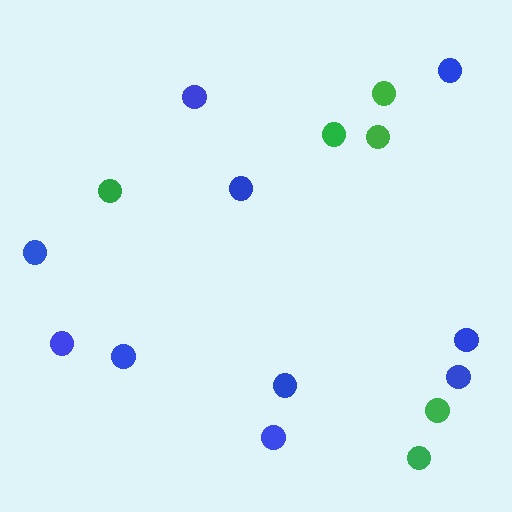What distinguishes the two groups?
There are 2 groups: one group of blue circles (10) and one group of green circles (6).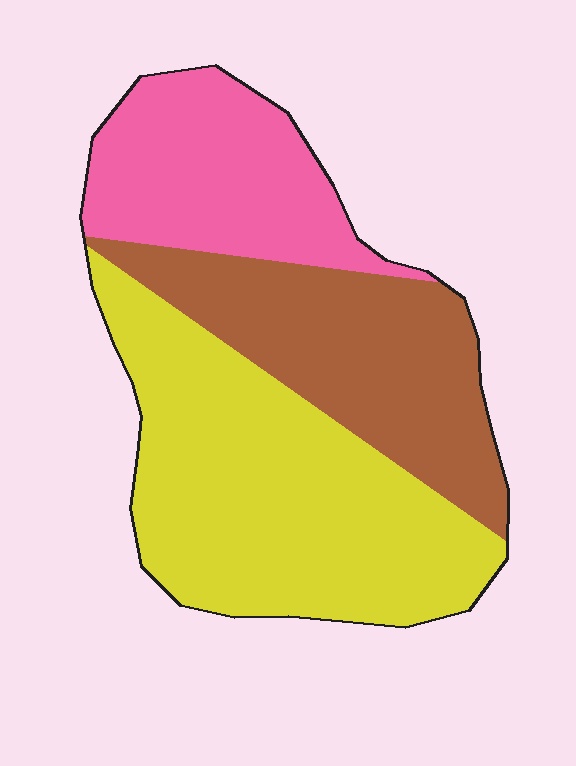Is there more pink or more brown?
Brown.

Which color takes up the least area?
Pink, at roughly 25%.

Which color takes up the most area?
Yellow, at roughly 45%.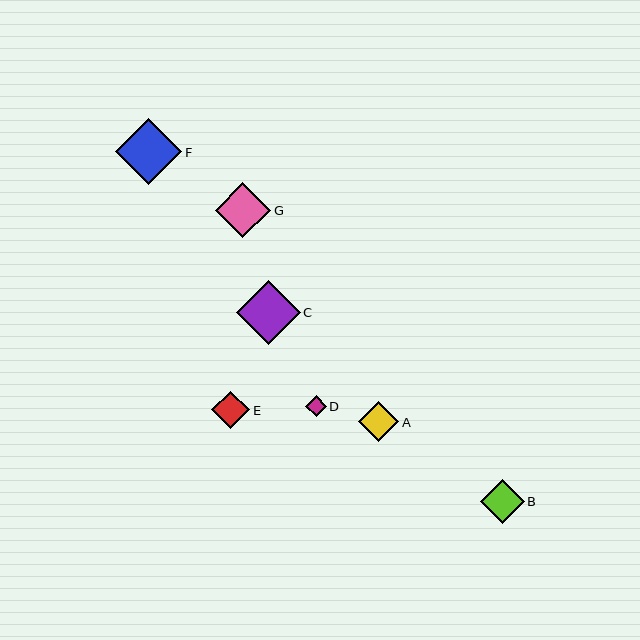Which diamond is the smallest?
Diamond D is the smallest with a size of approximately 21 pixels.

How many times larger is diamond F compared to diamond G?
Diamond F is approximately 1.2 times the size of diamond G.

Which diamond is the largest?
Diamond F is the largest with a size of approximately 66 pixels.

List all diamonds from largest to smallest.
From largest to smallest: F, C, G, B, A, E, D.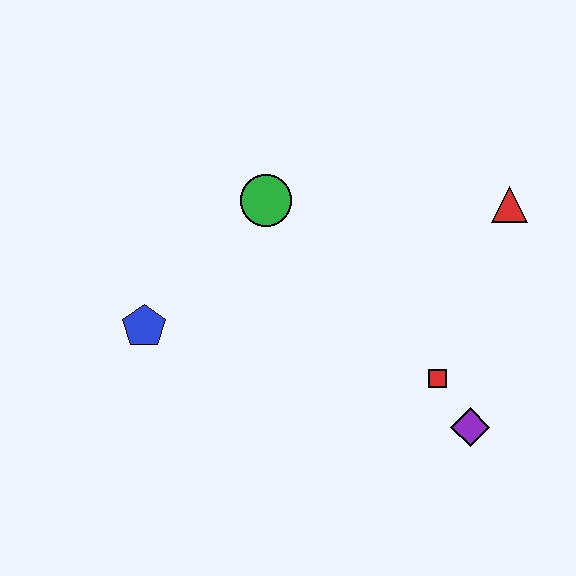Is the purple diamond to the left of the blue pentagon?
No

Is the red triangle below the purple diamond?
No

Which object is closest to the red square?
The purple diamond is closest to the red square.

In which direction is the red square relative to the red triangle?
The red square is below the red triangle.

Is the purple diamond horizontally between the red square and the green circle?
No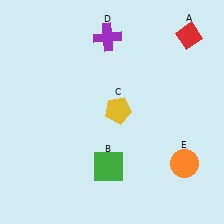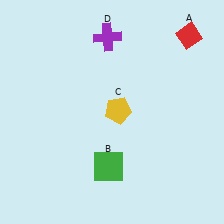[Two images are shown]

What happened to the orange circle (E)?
The orange circle (E) was removed in Image 2. It was in the bottom-right area of Image 1.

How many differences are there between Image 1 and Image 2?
There is 1 difference between the two images.